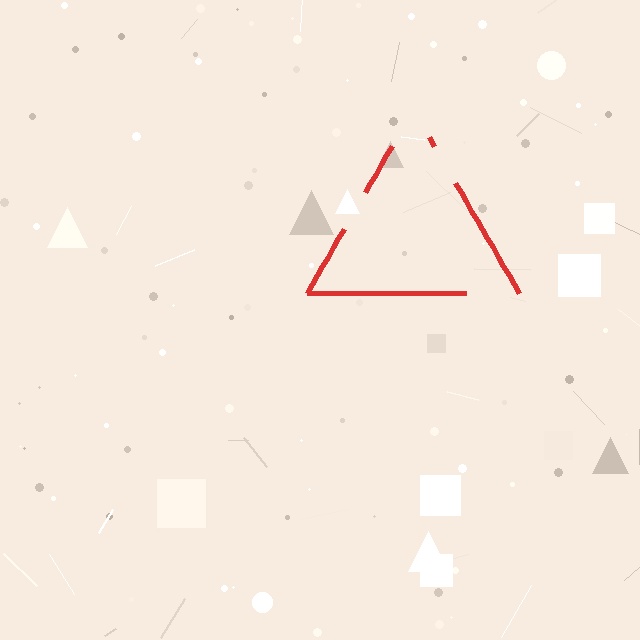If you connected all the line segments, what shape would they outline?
They would outline a triangle.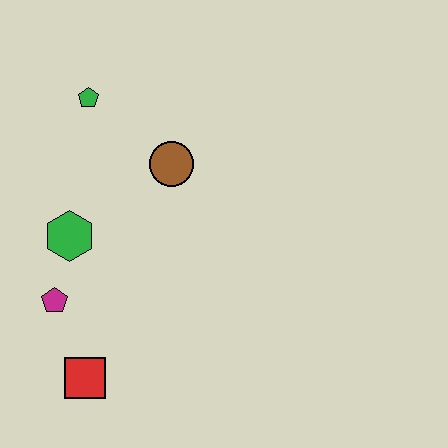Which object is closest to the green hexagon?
The magenta pentagon is closest to the green hexagon.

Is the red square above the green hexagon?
No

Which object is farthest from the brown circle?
The red square is farthest from the brown circle.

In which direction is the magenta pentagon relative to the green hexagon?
The magenta pentagon is below the green hexagon.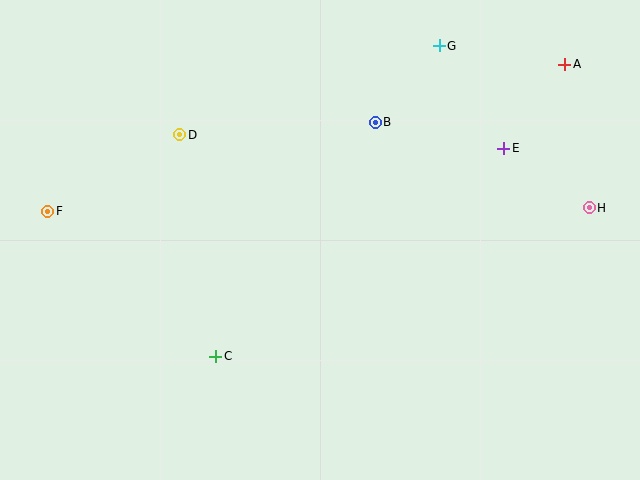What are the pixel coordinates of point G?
Point G is at (439, 46).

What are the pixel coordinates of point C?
Point C is at (216, 356).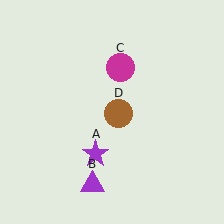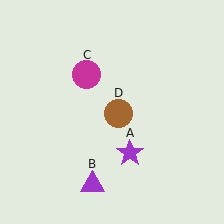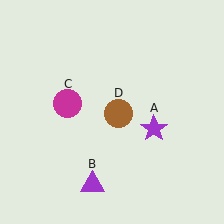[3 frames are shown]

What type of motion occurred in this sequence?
The purple star (object A), magenta circle (object C) rotated counterclockwise around the center of the scene.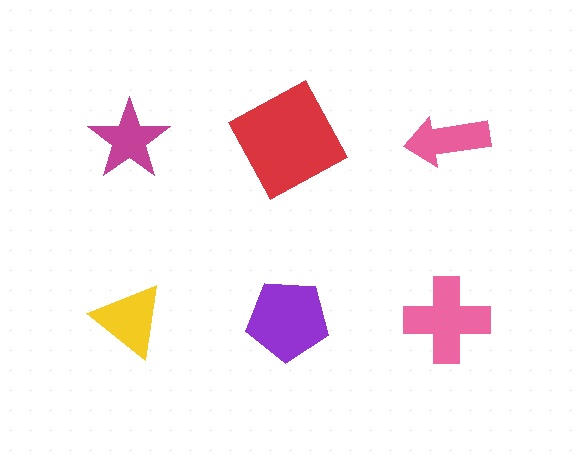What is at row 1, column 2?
A red square.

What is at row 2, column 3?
A pink cross.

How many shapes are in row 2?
3 shapes.